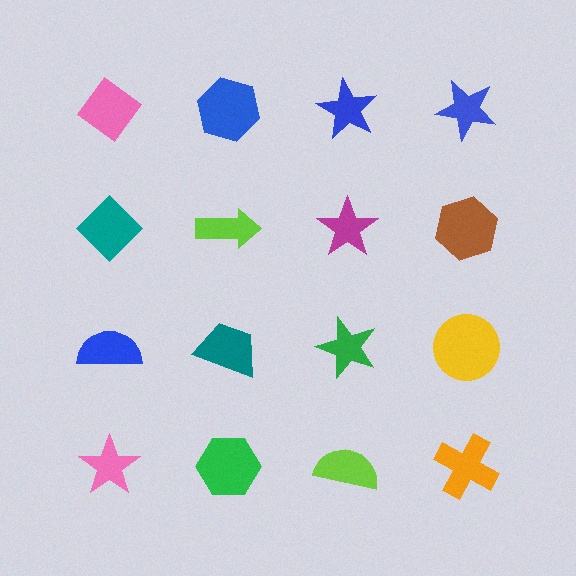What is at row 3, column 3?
A green star.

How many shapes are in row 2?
4 shapes.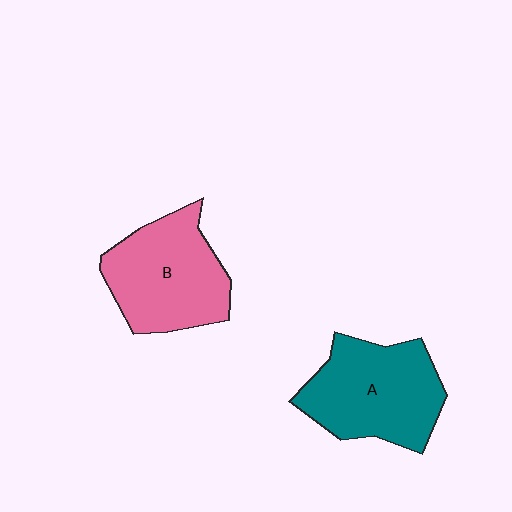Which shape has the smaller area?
Shape B (pink).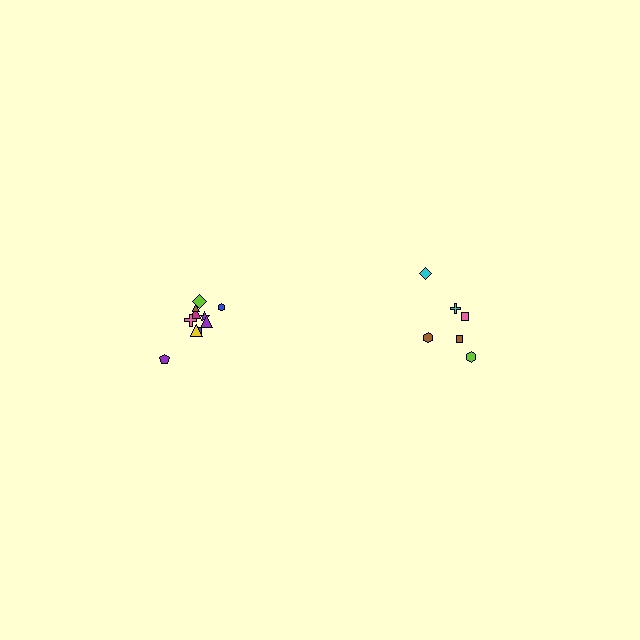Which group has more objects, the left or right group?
The left group.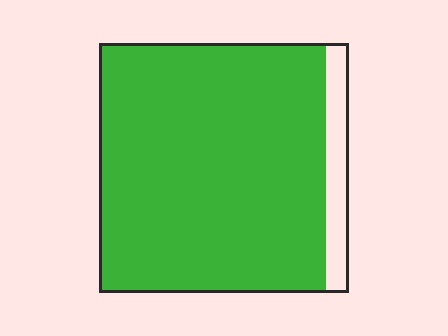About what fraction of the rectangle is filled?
About nine tenths (9/10).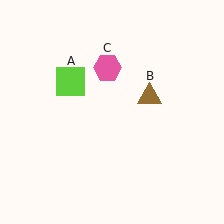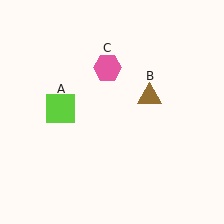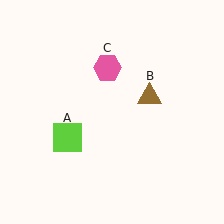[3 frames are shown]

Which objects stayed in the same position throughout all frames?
Brown triangle (object B) and pink hexagon (object C) remained stationary.